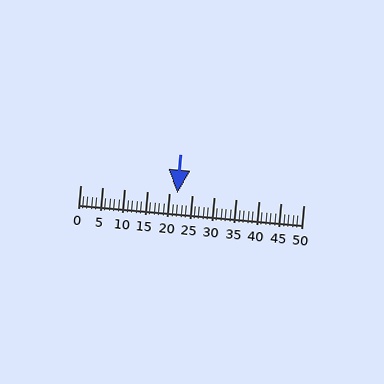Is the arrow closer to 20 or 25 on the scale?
The arrow is closer to 20.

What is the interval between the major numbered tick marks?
The major tick marks are spaced 5 units apart.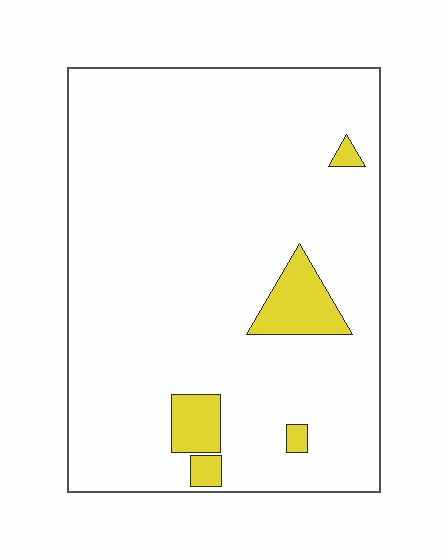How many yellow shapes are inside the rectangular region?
5.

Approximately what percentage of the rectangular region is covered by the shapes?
Approximately 10%.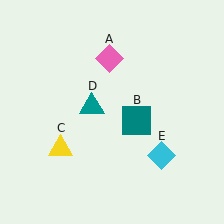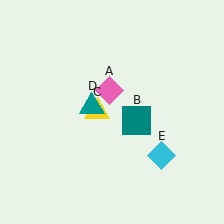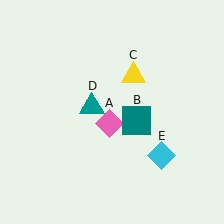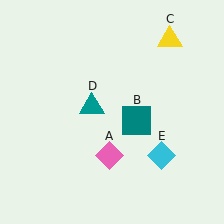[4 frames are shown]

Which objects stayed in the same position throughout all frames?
Teal square (object B) and teal triangle (object D) and cyan diamond (object E) remained stationary.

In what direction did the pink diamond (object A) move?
The pink diamond (object A) moved down.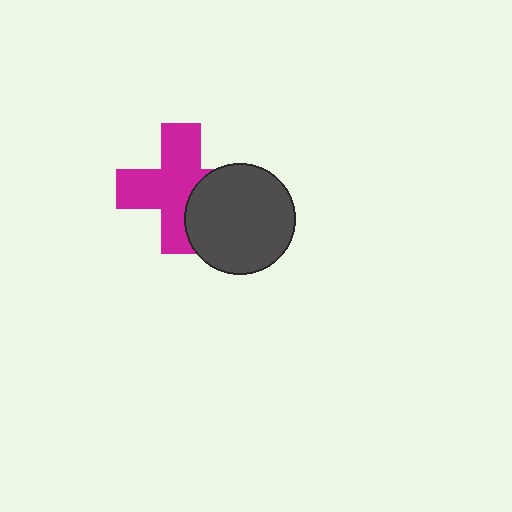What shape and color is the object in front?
The object in front is a dark gray circle.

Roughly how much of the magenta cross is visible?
Most of it is visible (roughly 69%).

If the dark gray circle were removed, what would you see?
You would see the complete magenta cross.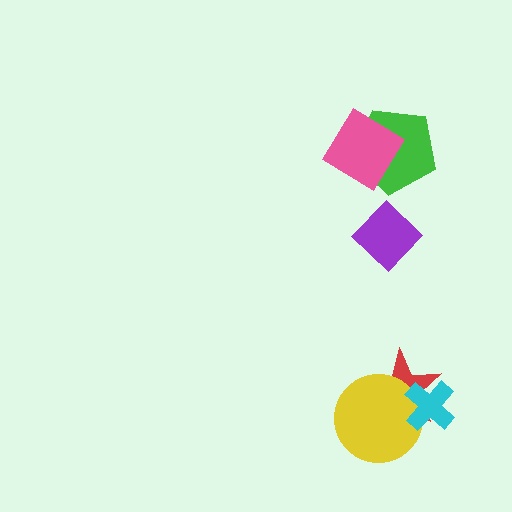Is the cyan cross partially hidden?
No, no other shape covers it.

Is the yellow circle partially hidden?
Yes, it is partially covered by another shape.